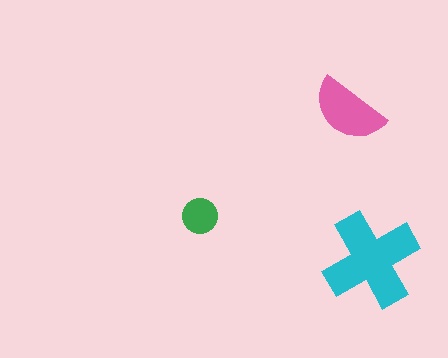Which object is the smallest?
The green circle.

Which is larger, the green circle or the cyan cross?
The cyan cross.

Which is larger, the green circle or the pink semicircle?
The pink semicircle.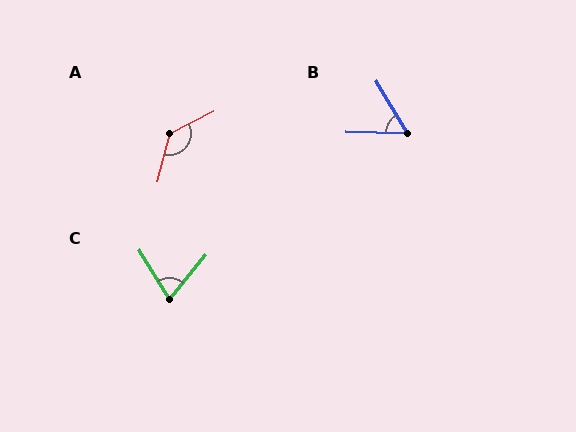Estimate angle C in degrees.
Approximately 71 degrees.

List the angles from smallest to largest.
B (58°), C (71°), A (131°).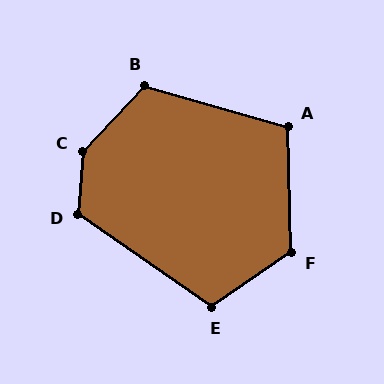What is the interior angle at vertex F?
Approximately 123 degrees (obtuse).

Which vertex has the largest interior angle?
C, at approximately 141 degrees.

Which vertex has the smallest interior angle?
A, at approximately 107 degrees.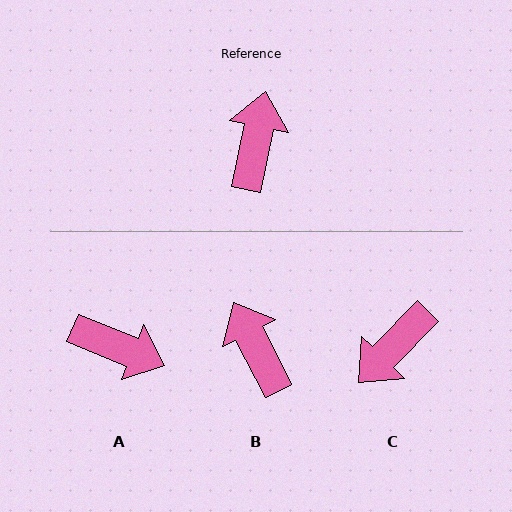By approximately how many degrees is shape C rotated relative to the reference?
Approximately 147 degrees counter-clockwise.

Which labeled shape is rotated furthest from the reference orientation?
C, about 147 degrees away.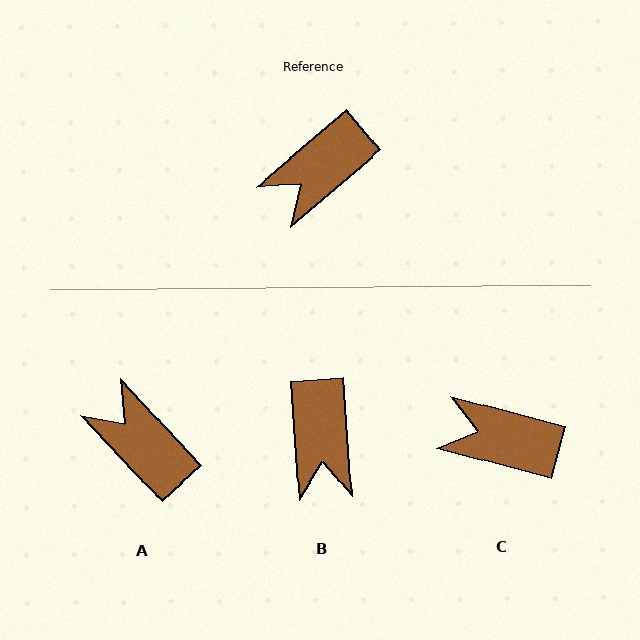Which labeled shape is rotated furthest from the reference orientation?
A, about 87 degrees away.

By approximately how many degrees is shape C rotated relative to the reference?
Approximately 55 degrees clockwise.